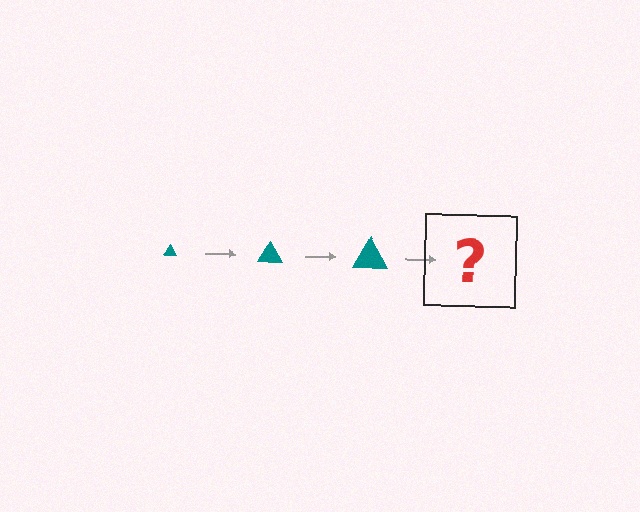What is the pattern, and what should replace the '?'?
The pattern is that the triangle gets progressively larger each step. The '?' should be a teal triangle, larger than the previous one.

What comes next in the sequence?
The next element should be a teal triangle, larger than the previous one.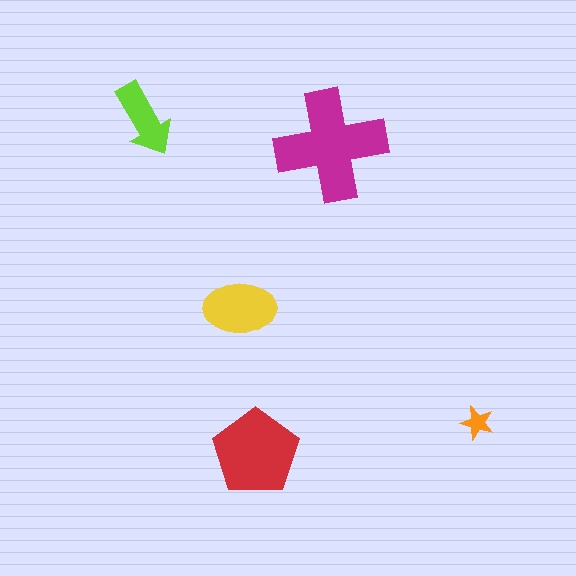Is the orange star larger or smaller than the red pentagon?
Smaller.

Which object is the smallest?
The orange star.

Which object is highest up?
The lime arrow is topmost.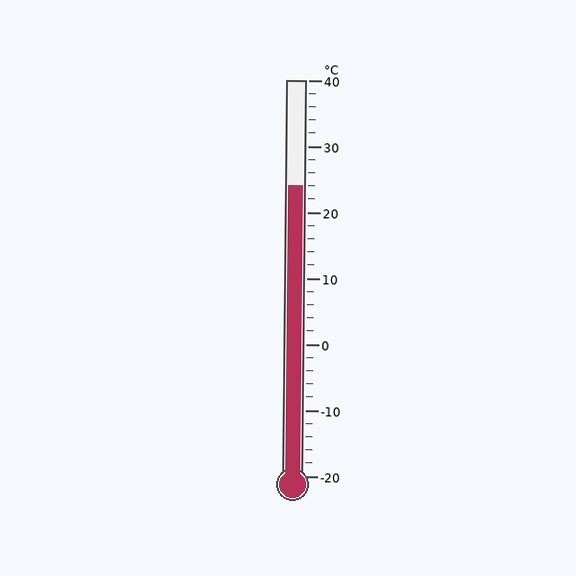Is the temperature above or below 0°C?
The temperature is above 0°C.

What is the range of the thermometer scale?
The thermometer scale ranges from -20°C to 40°C.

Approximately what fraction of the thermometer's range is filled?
The thermometer is filled to approximately 75% of its range.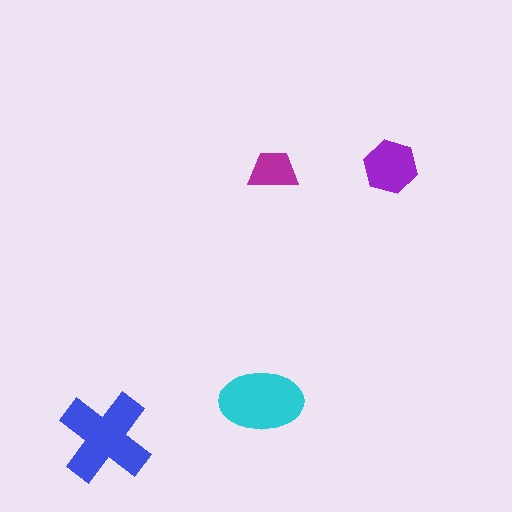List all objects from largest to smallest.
The blue cross, the cyan ellipse, the purple hexagon, the magenta trapezoid.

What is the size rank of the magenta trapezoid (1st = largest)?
4th.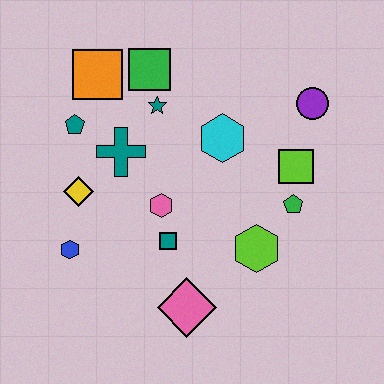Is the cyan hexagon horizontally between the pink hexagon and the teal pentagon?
No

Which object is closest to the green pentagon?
The lime square is closest to the green pentagon.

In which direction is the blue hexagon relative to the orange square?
The blue hexagon is below the orange square.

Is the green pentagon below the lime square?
Yes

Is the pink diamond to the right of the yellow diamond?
Yes